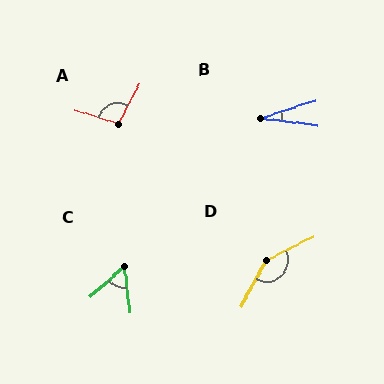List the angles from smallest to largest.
B (25°), C (55°), A (101°), D (145°).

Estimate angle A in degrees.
Approximately 101 degrees.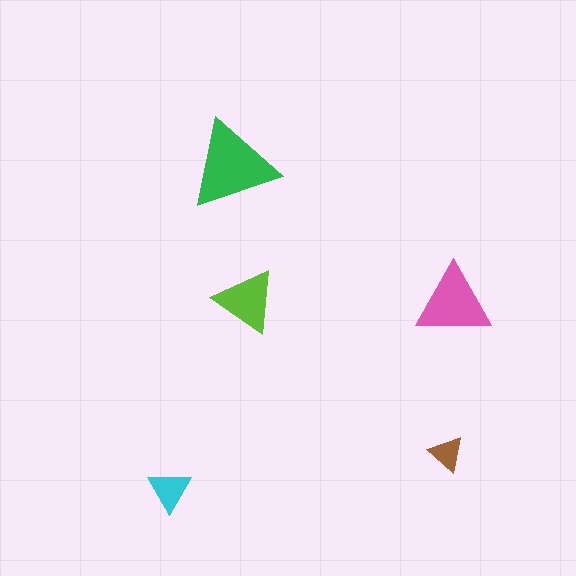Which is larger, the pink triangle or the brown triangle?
The pink one.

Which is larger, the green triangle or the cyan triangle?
The green one.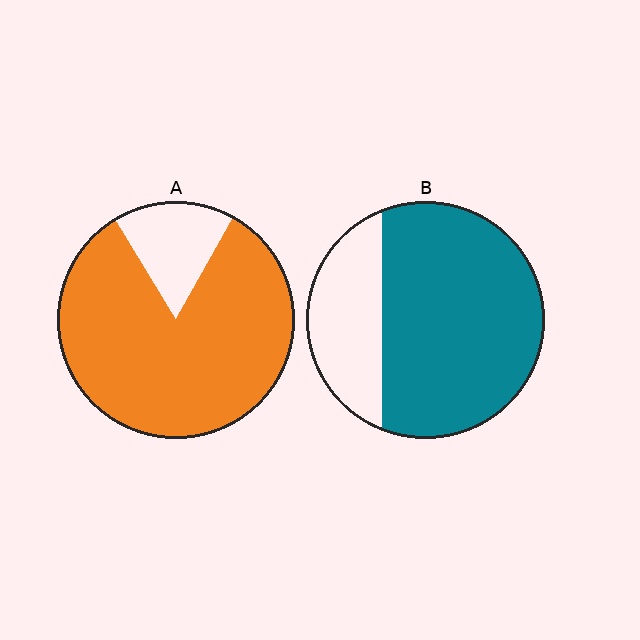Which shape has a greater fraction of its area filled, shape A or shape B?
Shape A.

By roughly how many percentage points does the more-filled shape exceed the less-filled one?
By roughly 10 percentage points (A over B).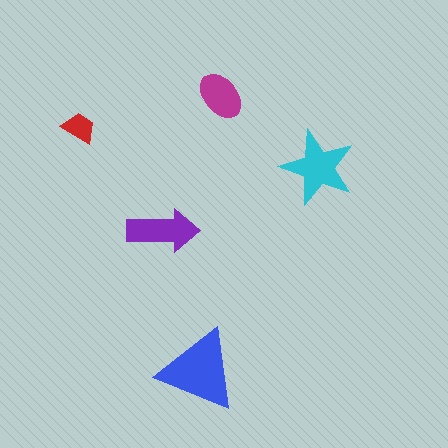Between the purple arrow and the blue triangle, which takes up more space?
The blue triangle.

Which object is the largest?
The blue triangle.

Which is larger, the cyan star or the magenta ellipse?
The cyan star.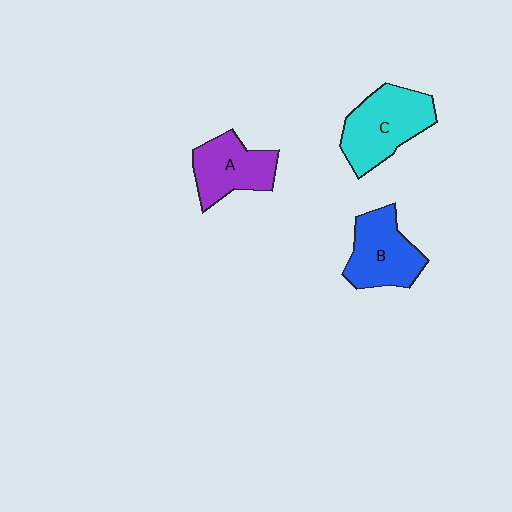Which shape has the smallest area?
Shape A (purple).